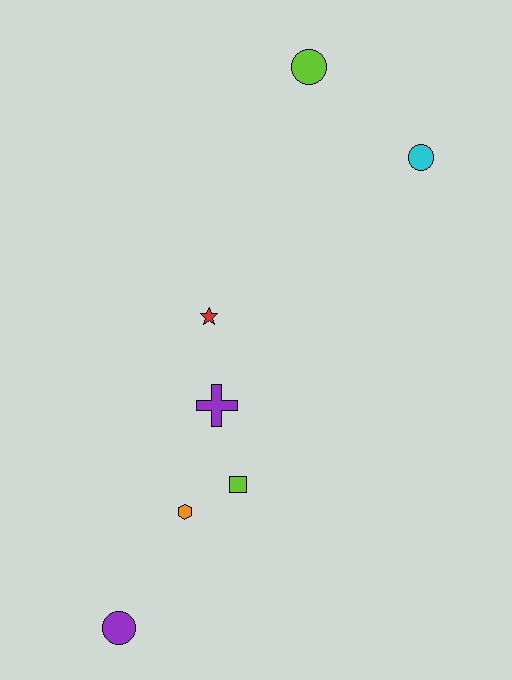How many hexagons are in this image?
There is 1 hexagon.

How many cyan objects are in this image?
There is 1 cyan object.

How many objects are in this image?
There are 7 objects.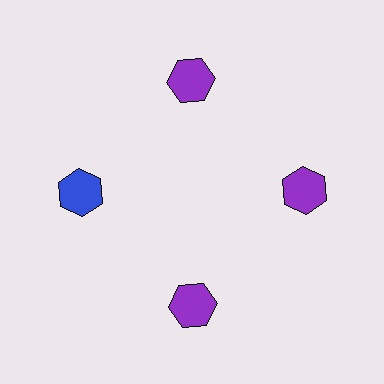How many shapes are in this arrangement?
There are 4 shapes arranged in a ring pattern.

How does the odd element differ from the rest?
It has a different color: blue instead of purple.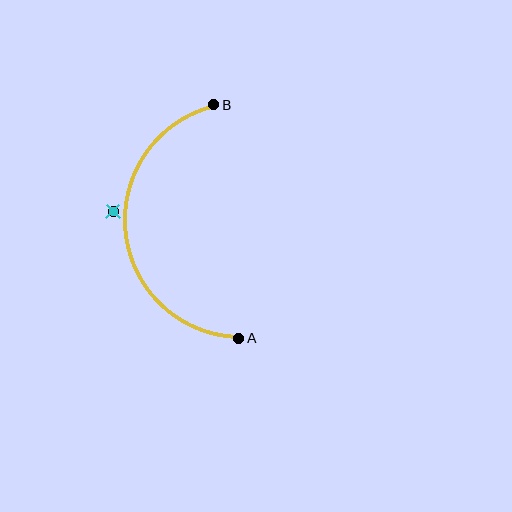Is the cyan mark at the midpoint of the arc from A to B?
No — the cyan mark does not lie on the arc at all. It sits slightly outside the curve.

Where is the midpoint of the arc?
The arc midpoint is the point on the curve farthest from the straight line joining A and B. It sits to the left of that line.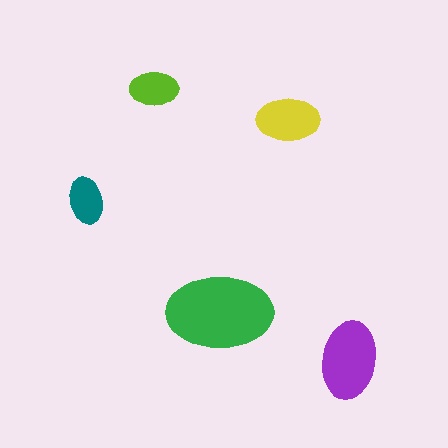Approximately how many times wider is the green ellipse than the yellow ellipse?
About 1.5 times wider.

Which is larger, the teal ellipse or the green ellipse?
The green one.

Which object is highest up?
The lime ellipse is topmost.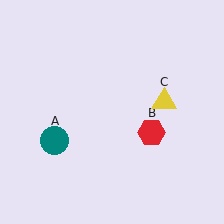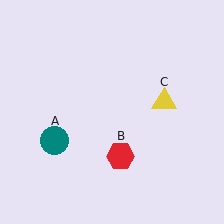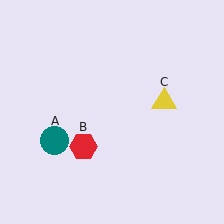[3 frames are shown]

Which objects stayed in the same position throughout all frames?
Teal circle (object A) and yellow triangle (object C) remained stationary.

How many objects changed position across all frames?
1 object changed position: red hexagon (object B).